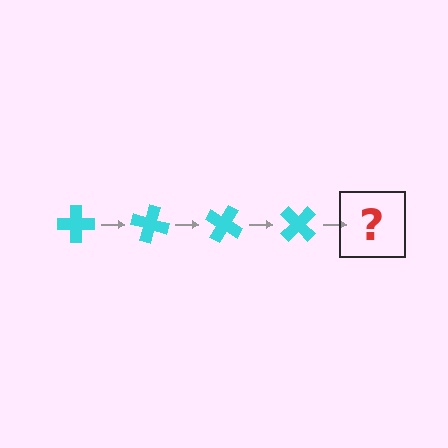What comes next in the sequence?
The next element should be a cyan cross rotated 60 degrees.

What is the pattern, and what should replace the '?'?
The pattern is that the cross rotates 15 degrees each step. The '?' should be a cyan cross rotated 60 degrees.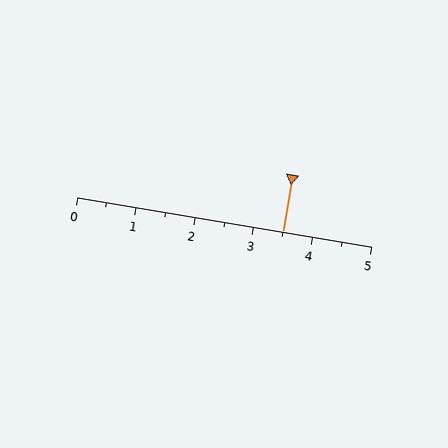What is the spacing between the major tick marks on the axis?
The major ticks are spaced 1 apart.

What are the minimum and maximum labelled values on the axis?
The axis runs from 0 to 5.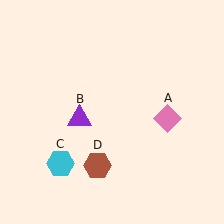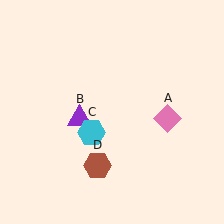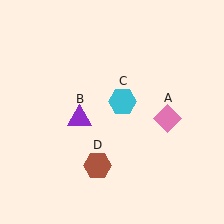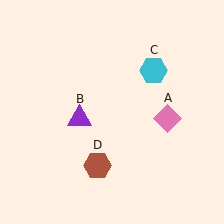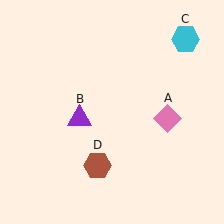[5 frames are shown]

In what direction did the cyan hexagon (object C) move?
The cyan hexagon (object C) moved up and to the right.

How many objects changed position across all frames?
1 object changed position: cyan hexagon (object C).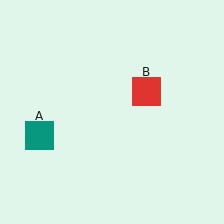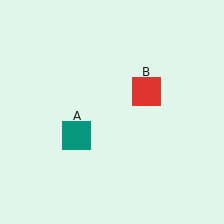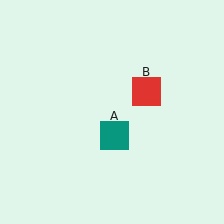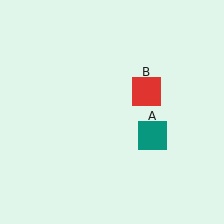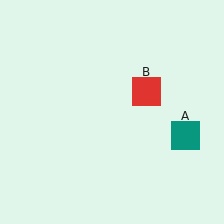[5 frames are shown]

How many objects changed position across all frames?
1 object changed position: teal square (object A).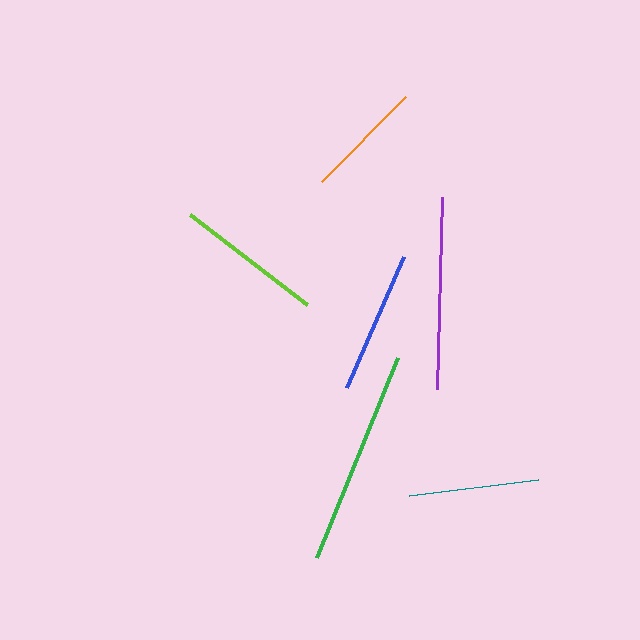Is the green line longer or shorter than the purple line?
The green line is longer than the purple line.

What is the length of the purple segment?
The purple segment is approximately 192 pixels long.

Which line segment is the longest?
The green line is the longest at approximately 215 pixels.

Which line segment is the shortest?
The orange line is the shortest at approximately 119 pixels.